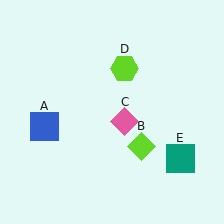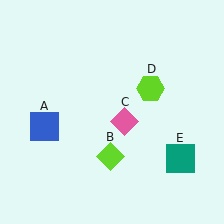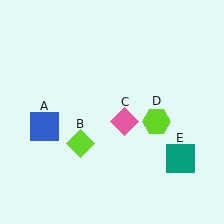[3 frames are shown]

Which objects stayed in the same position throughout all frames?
Blue square (object A) and pink diamond (object C) and teal square (object E) remained stationary.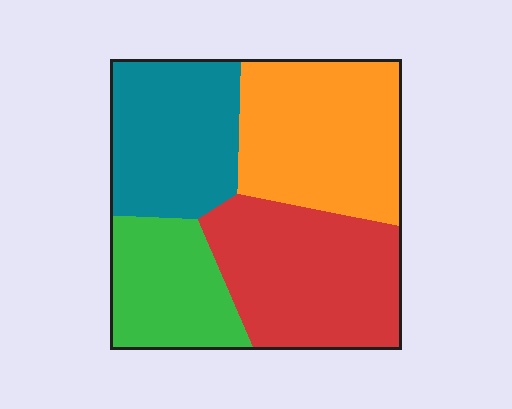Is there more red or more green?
Red.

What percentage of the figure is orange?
Orange takes up between a quarter and a half of the figure.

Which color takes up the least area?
Green, at roughly 20%.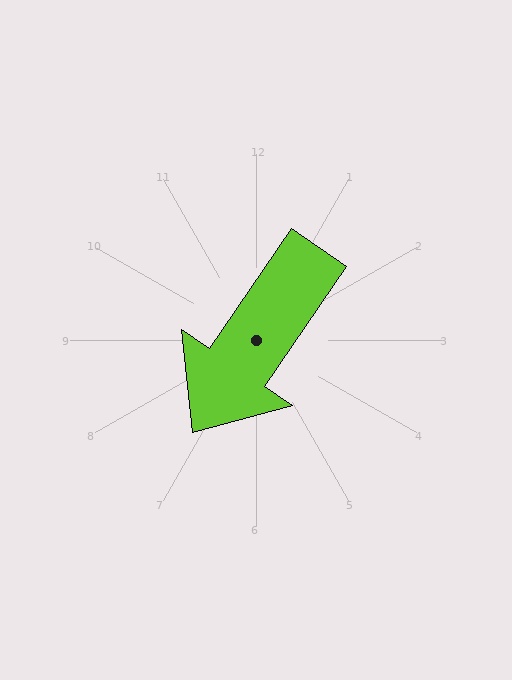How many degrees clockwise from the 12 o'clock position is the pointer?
Approximately 214 degrees.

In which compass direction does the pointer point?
Southwest.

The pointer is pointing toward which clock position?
Roughly 7 o'clock.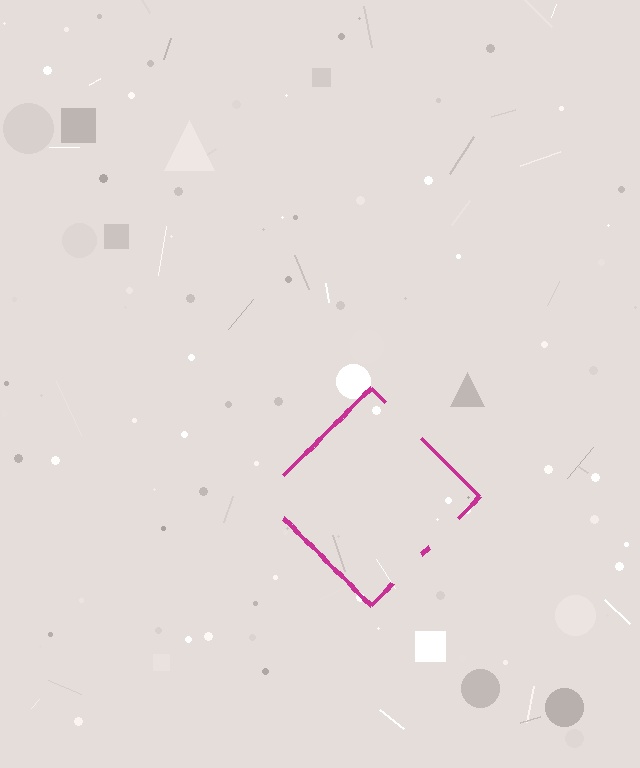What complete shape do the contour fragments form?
The contour fragments form a diamond.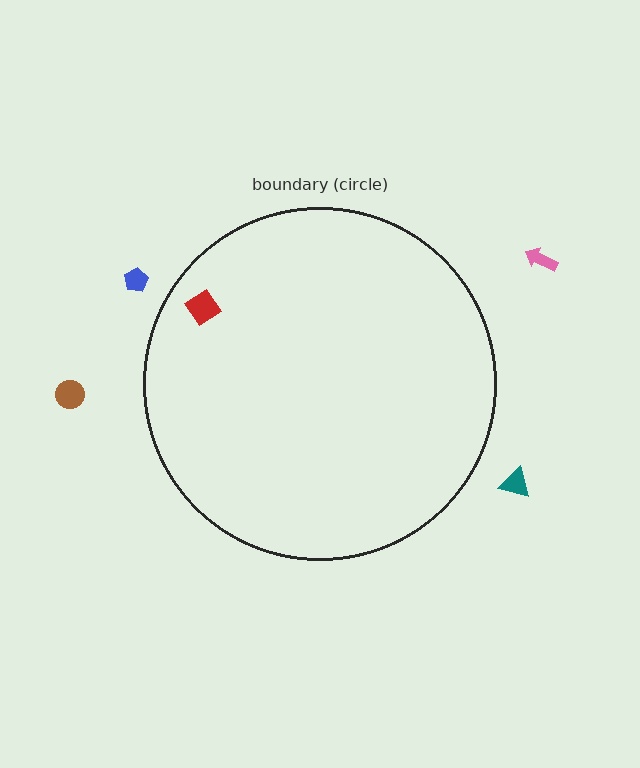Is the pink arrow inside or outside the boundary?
Outside.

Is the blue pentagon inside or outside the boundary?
Outside.